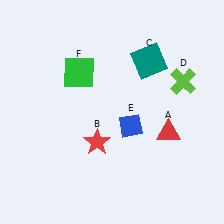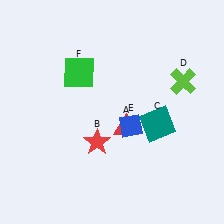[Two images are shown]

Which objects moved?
The objects that moved are: the red triangle (A), the teal square (C).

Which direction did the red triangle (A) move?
The red triangle (A) moved left.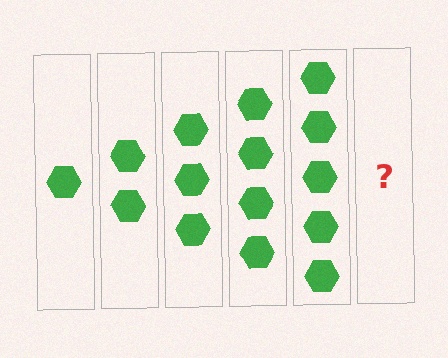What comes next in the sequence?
The next element should be 6 hexagons.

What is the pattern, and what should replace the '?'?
The pattern is that each step adds one more hexagon. The '?' should be 6 hexagons.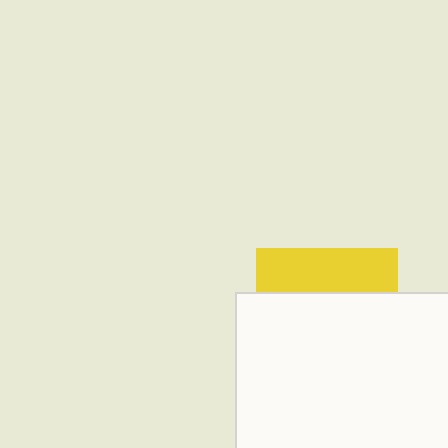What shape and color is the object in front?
The object in front is a white square.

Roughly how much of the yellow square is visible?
A small part of it is visible (roughly 31%).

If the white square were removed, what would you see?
You would see the complete yellow square.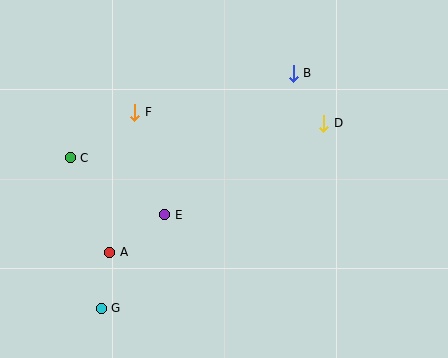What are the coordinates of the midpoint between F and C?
The midpoint between F and C is at (103, 135).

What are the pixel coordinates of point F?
Point F is at (135, 112).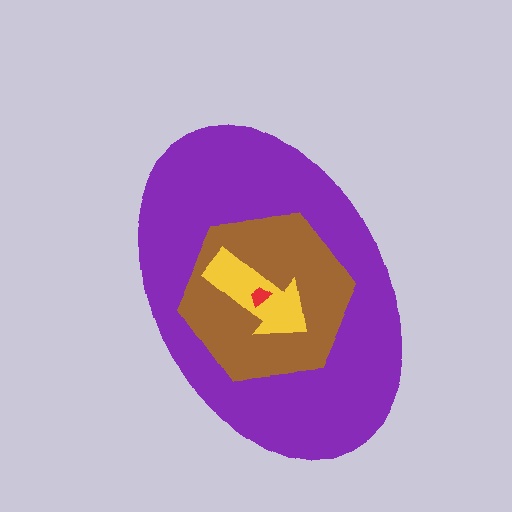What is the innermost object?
The red trapezoid.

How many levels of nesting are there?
4.